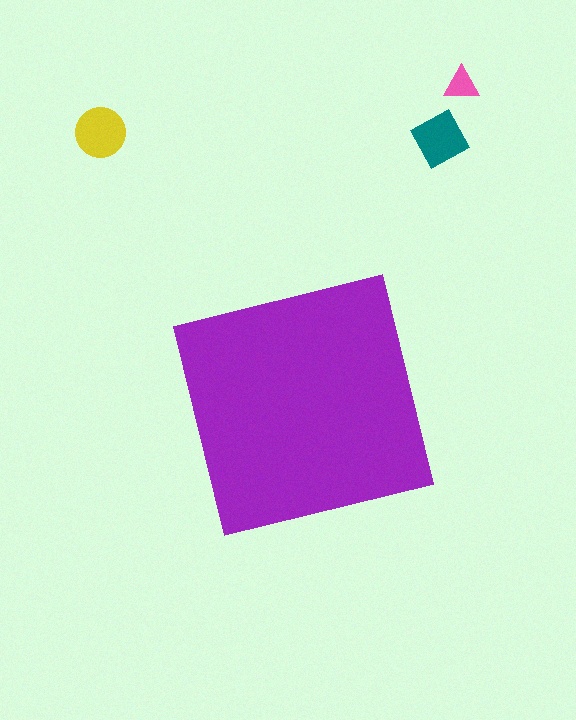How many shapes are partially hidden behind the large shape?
0 shapes are partially hidden.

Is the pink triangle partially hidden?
No, the pink triangle is fully visible.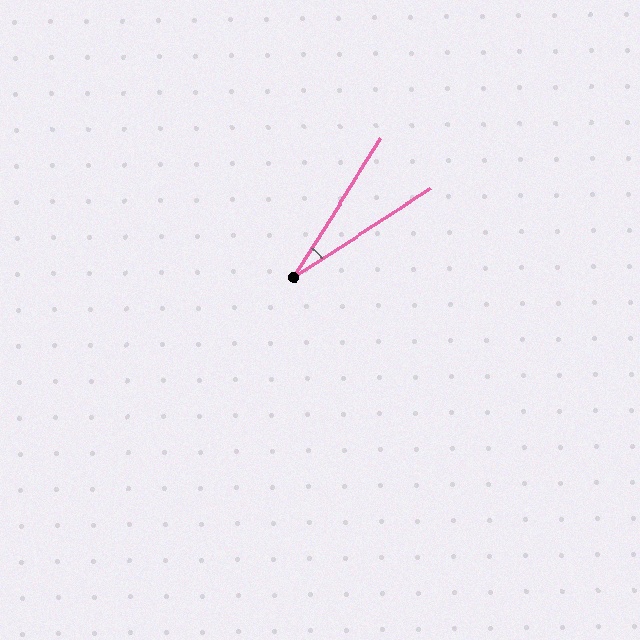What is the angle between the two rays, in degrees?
Approximately 25 degrees.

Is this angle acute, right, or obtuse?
It is acute.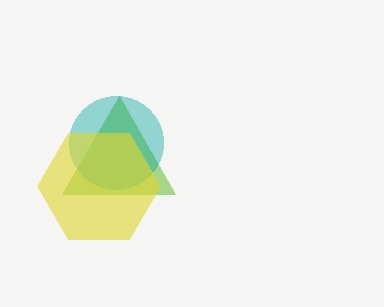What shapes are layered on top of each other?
The layered shapes are: a lime triangle, a teal circle, a yellow hexagon.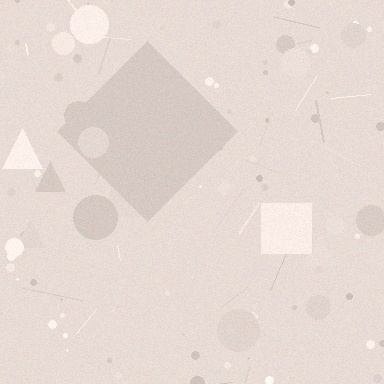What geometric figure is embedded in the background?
A diamond is embedded in the background.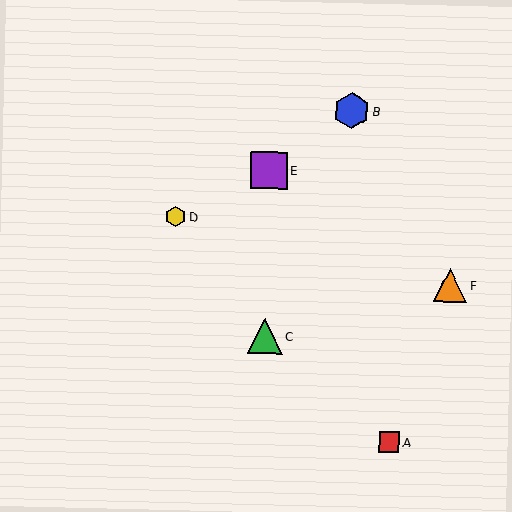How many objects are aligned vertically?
2 objects (C, E) are aligned vertically.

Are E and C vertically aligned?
Yes, both are at x≈269.